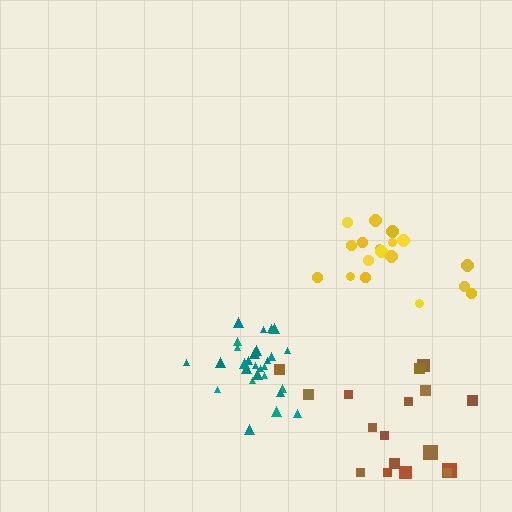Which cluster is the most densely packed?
Teal.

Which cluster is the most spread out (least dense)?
Brown.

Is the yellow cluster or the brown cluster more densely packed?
Yellow.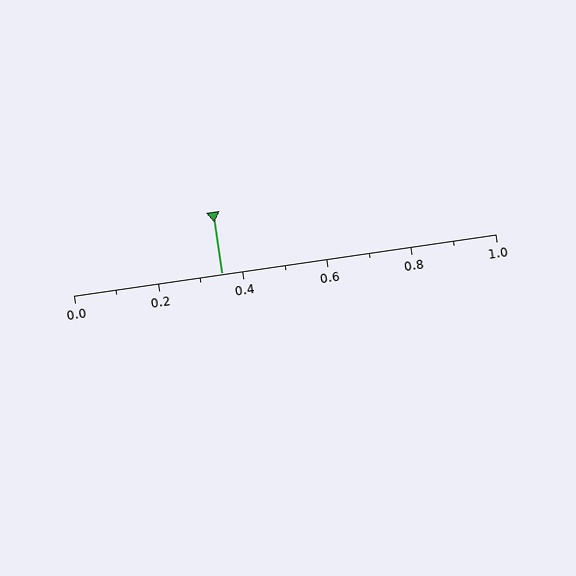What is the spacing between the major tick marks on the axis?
The major ticks are spaced 0.2 apart.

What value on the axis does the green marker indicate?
The marker indicates approximately 0.35.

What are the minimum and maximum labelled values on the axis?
The axis runs from 0.0 to 1.0.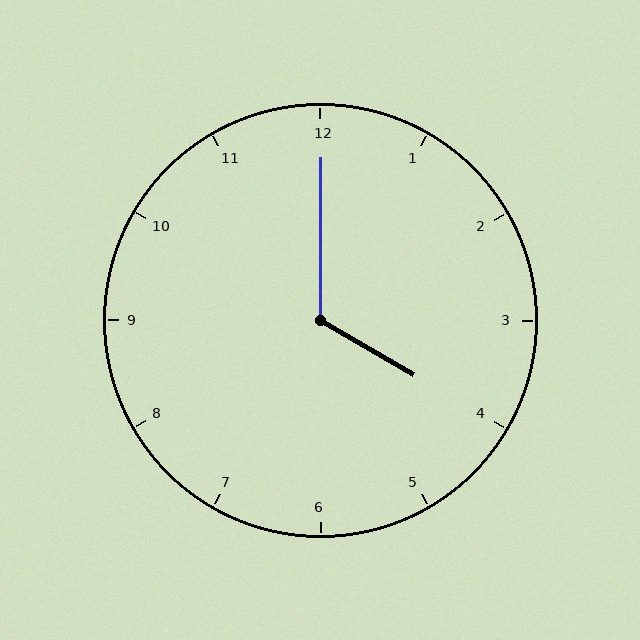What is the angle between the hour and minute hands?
Approximately 120 degrees.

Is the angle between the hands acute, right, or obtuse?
It is obtuse.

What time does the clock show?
4:00.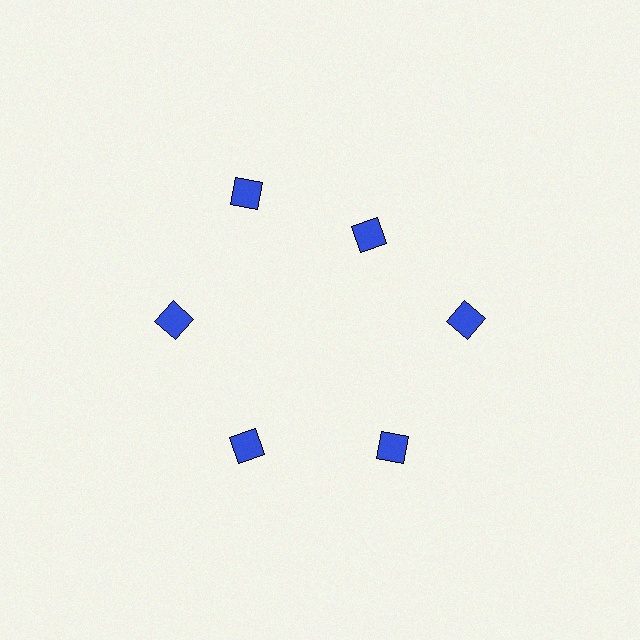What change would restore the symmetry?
The symmetry would be restored by moving it outward, back onto the ring so that all 6 squares sit at equal angles and equal distance from the center.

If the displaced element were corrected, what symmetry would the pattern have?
It would have 6-fold rotational symmetry — the pattern would map onto itself every 60 degrees.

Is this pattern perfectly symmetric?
No. The 6 blue squares are arranged in a ring, but one element near the 1 o'clock position is pulled inward toward the center, breaking the 6-fold rotational symmetry.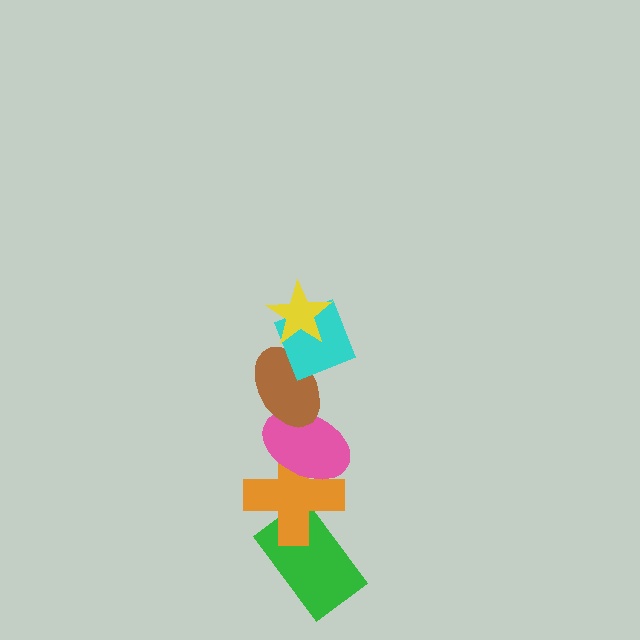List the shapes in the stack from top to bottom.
From top to bottom: the yellow star, the cyan diamond, the brown ellipse, the pink ellipse, the orange cross, the green rectangle.